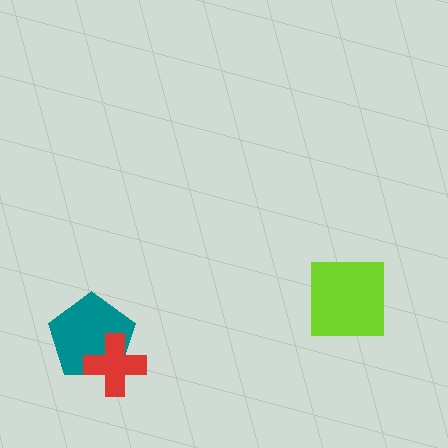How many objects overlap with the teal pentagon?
1 object overlaps with the teal pentagon.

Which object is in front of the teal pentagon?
The red cross is in front of the teal pentagon.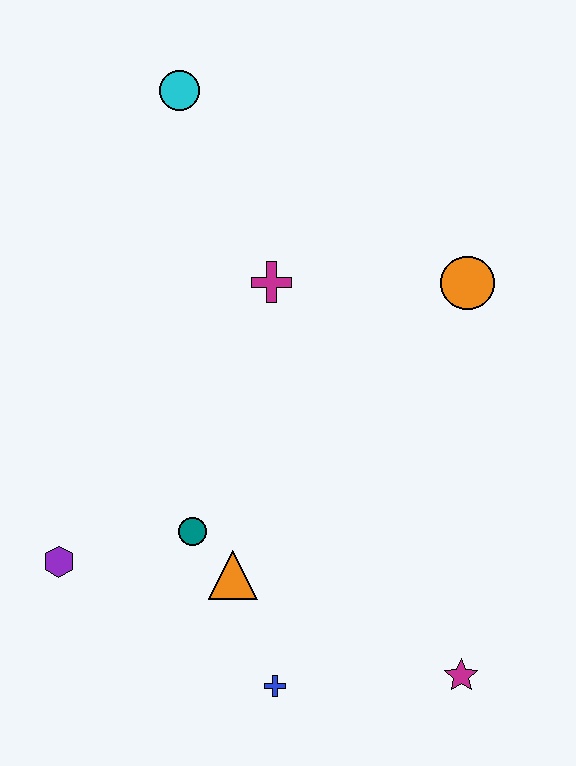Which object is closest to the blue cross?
The orange triangle is closest to the blue cross.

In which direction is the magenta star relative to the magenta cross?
The magenta star is below the magenta cross.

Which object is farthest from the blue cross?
The cyan circle is farthest from the blue cross.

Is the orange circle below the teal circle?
No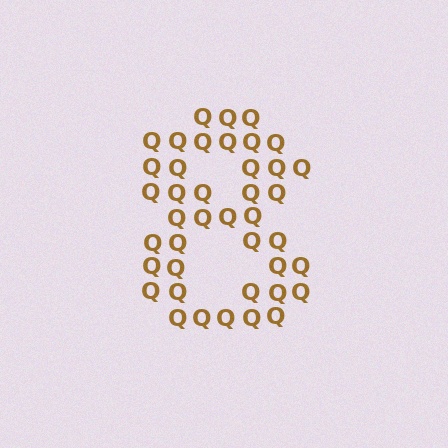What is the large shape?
The large shape is the digit 8.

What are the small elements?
The small elements are letter Q's.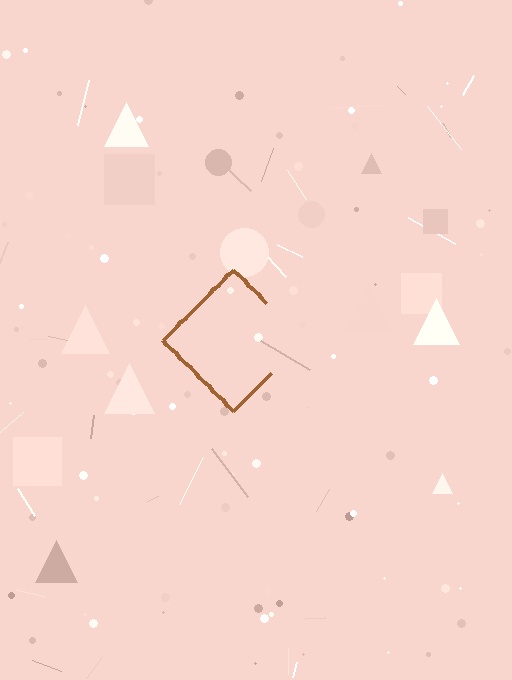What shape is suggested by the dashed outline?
The dashed outline suggests a diamond.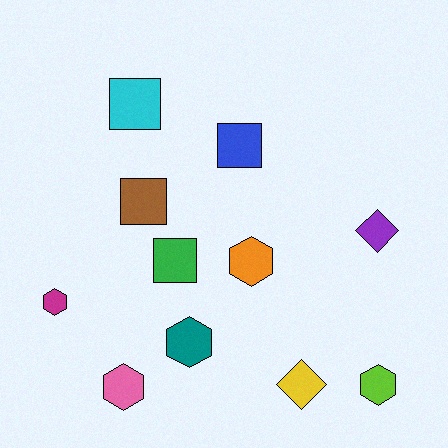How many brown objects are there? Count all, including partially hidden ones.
There is 1 brown object.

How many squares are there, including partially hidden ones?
There are 4 squares.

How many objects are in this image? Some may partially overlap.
There are 11 objects.